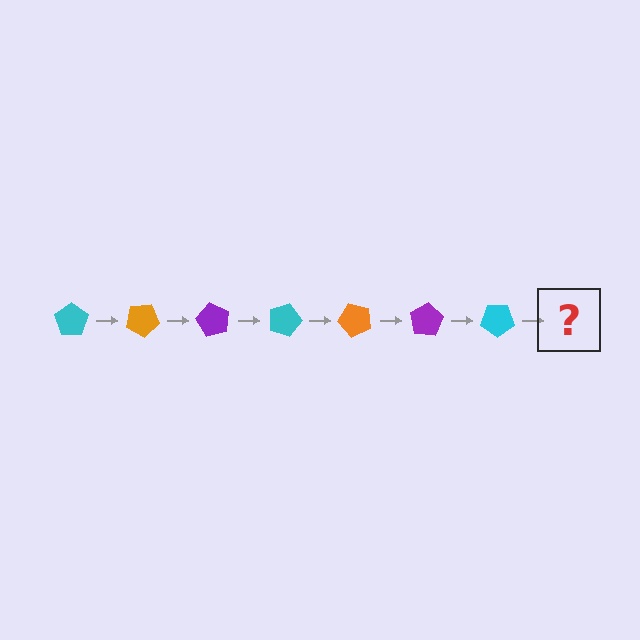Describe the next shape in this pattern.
It should be an orange pentagon, rotated 210 degrees from the start.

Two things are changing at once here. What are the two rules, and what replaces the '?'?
The two rules are that it rotates 30 degrees each step and the color cycles through cyan, orange, and purple. The '?' should be an orange pentagon, rotated 210 degrees from the start.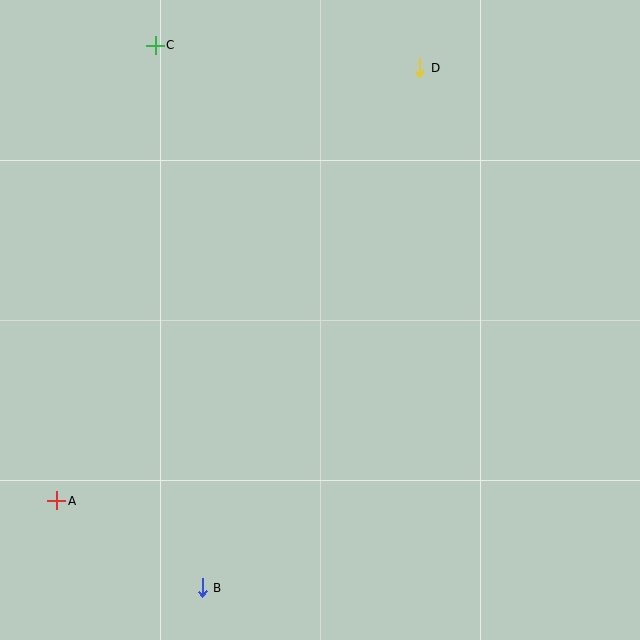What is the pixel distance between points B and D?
The distance between B and D is 564 pixels.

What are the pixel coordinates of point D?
Point D is at (420, 68).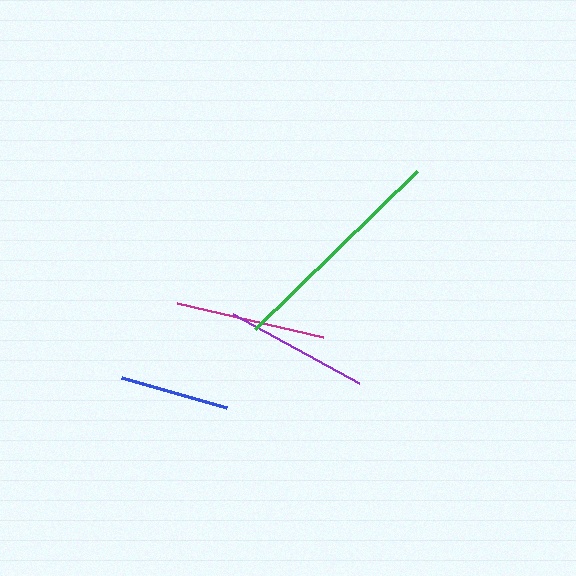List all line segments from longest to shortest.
From longest to shortest: green, magenta, purple, blue.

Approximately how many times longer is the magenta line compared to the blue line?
The magenta line is approximately 1.4 times the length of the blue line.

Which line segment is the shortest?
The blue line is the shortest at approximately 109 pixels.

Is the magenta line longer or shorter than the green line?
The green line is longer than the magenta line.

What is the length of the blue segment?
The blue segment is approximately 109 pixels long.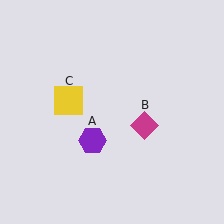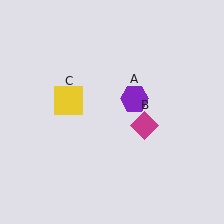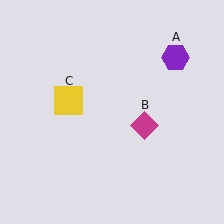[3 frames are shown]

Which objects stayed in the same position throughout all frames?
Magenta diamond (object B) and yellow square (object C) remained stationary.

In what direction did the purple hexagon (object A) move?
The purple hexagon (object A) moved up and to the right.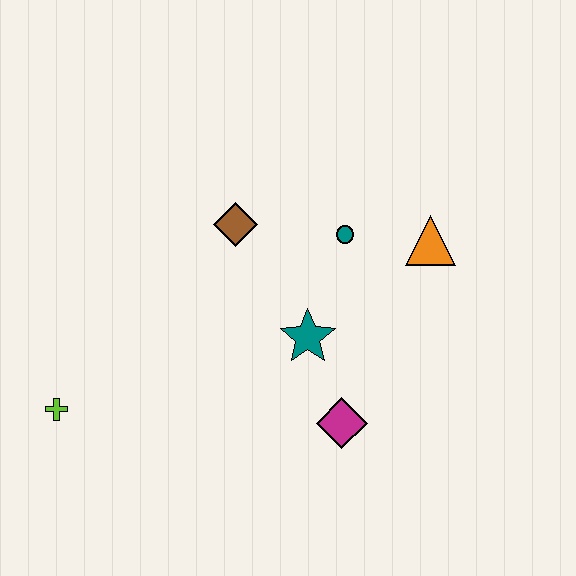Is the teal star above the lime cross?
Yes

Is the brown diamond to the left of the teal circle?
Yes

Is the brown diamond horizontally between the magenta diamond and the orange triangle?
No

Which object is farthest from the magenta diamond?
The lime cross is farthest from the magenta diamond.